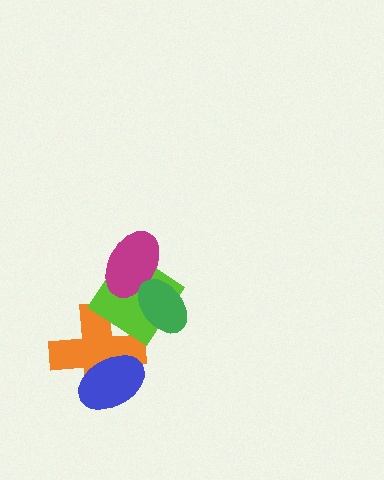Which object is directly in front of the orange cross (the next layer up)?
The blue ellipse is directly in front of the orange cross.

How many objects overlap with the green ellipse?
2 objects overlap with the green ellipse.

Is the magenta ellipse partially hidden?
Yes, it is partially covered by another shape.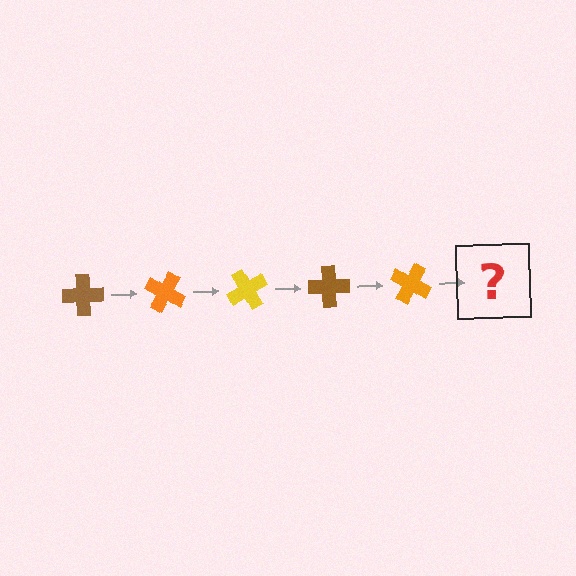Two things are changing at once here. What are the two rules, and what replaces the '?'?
The two rules are that it rotates 30 degrees each step and the color cycles through brown, orange, and yellow. The '?' should be a yellow cross, rotated 150 degrees from the start.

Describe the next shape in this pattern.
It should be a yellow cross, rotated 150 degrees from the start.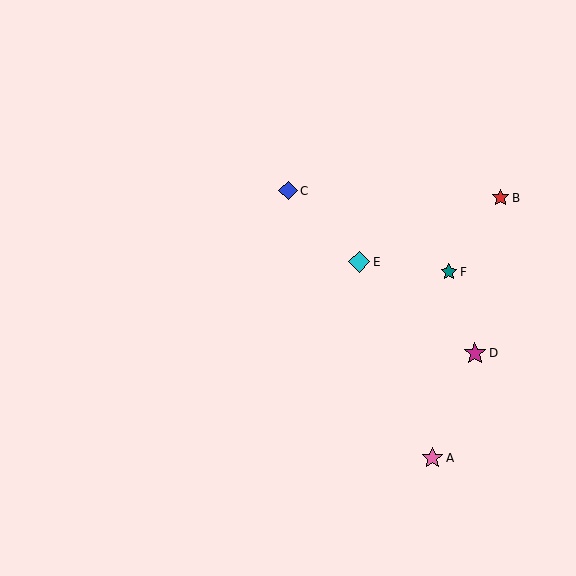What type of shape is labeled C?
Shape C is a blue diamond.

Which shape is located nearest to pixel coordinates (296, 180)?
The blue diamond (labeled C) at (288, 191) is nearest to that location.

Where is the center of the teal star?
The center of the teal star is at (449, 272).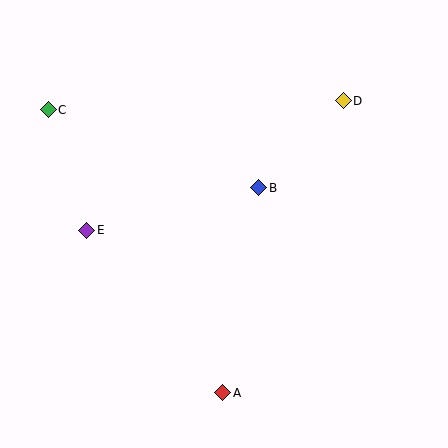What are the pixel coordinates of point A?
Point A is at (223, 393).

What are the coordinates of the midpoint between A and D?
The midpoint between A and D is at (283, 247).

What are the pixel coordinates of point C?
Point C is at (48, 110).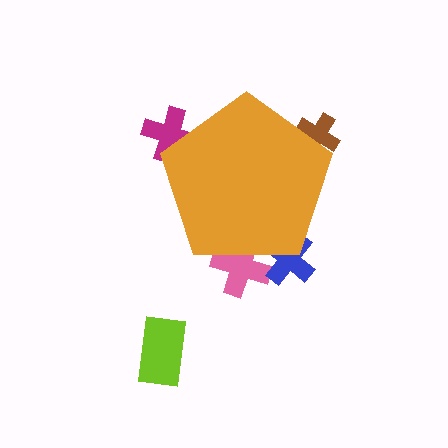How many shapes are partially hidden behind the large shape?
4 shapes are partially hidden.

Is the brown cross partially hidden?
Yes, the brown cross is partially hidden behind the orange pentagon.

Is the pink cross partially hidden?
Yes, the pink cross is partially hidden behind the orange pentagon.